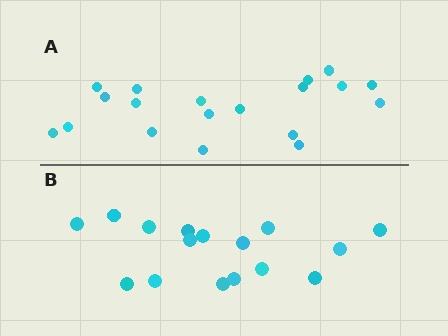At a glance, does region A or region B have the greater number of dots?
Region A (the top region) has more dots.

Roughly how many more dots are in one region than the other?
Region A has just a few more — roughly 2 or 3 more dots than region B.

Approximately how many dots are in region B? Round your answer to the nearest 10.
About 20 dots. (The exact count is 16, which rounds to 20.)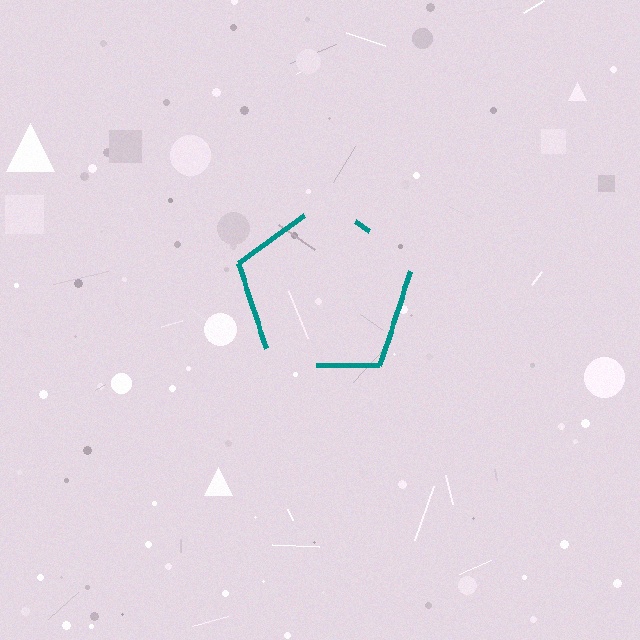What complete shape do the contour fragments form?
The contour fragments form a pentagon.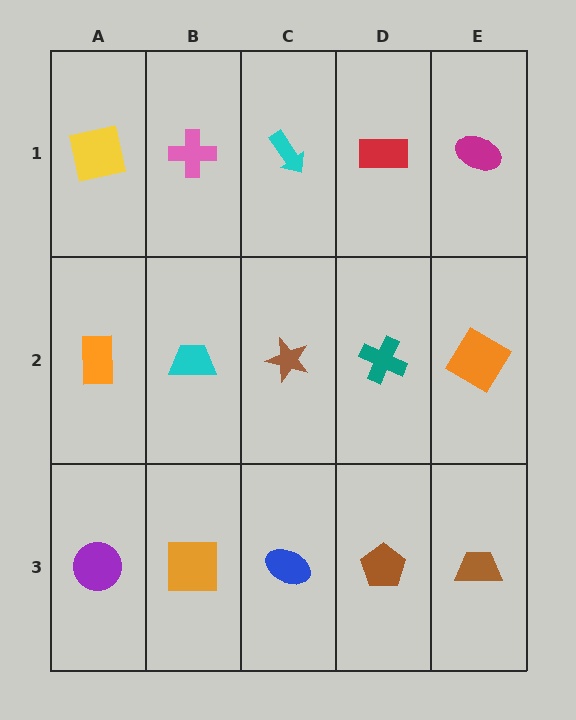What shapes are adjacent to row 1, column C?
A brown star (row 2, column C), a pink cross (row 1, column B), a red rectangle (row 1, column D).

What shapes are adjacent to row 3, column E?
An orange diamond (row 2, column E), a brown pentagon (row 3, column D).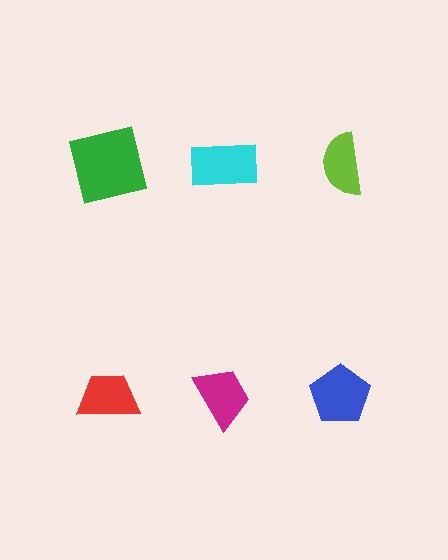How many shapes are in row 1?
3 shapes.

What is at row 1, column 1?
A green square.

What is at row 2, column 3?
A blue pentagon.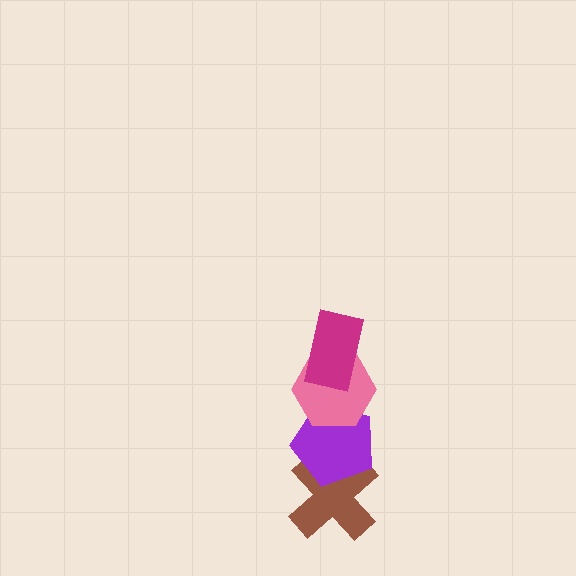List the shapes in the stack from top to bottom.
From top to bottom: the magenta rectangle, the pink hexagon, the purple pentagon, the brown cross.